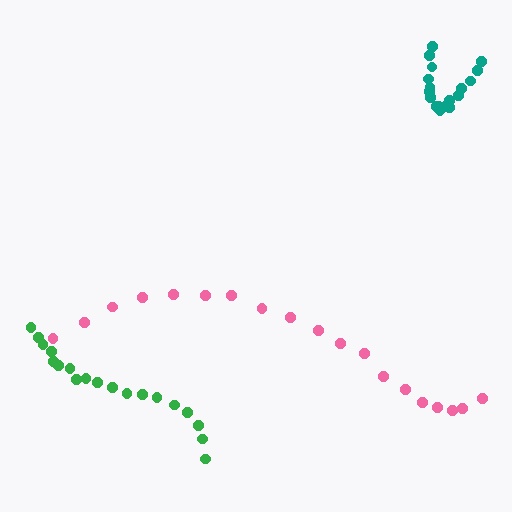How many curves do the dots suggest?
There are 3 distinct paths.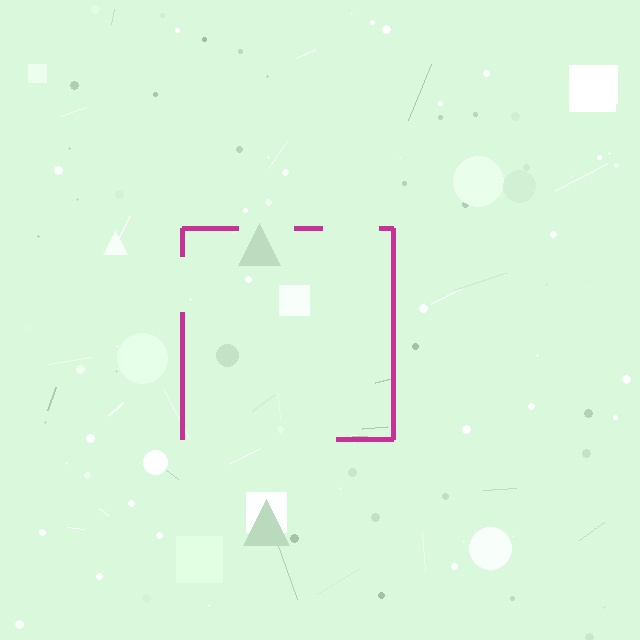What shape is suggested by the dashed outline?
The dashed outline suggests a square.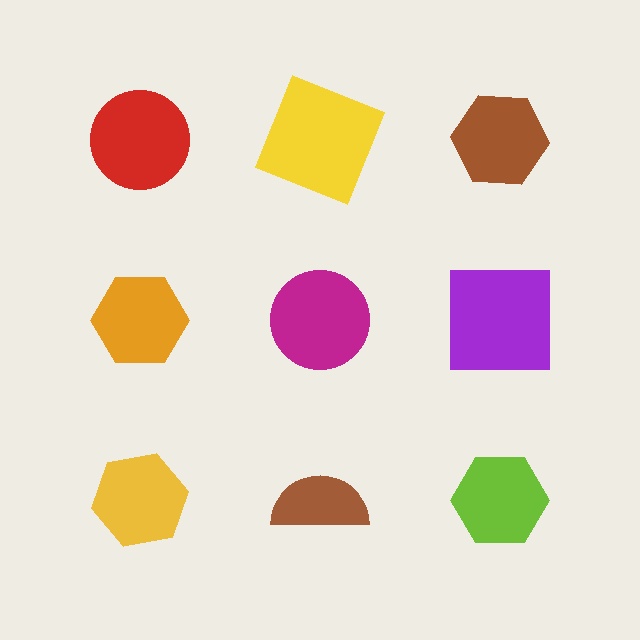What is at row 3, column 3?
A lime hexagon.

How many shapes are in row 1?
3 shapes.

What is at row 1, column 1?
A red circle.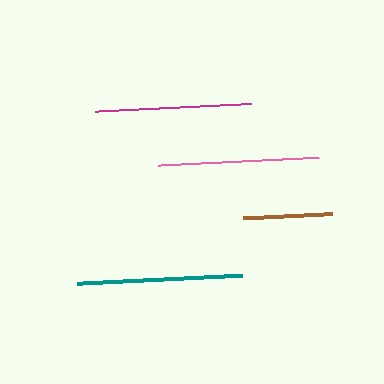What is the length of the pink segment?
The pink segment is approximately 161 pixels long.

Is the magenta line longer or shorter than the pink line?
The pink line is longer than the magenta line.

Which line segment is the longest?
The teal line is the longest at approximately 165 pixels.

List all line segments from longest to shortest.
From longest to shortest: teal, pink, magenta, brown.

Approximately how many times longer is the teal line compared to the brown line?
The teal line is approximately 1.9 times the length of the brown line.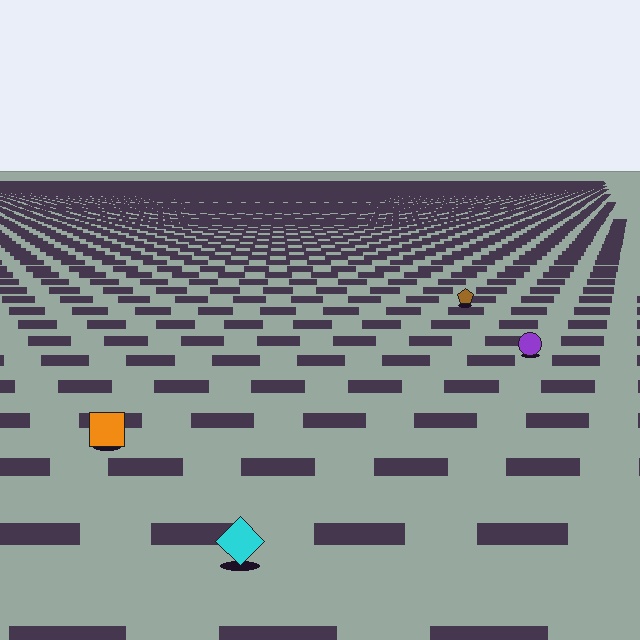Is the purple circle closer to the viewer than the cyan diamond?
No. The cyan diamond is closer — you can tell from the texture gradient: the ground texture is coarser near it.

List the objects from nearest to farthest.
From nearest to farthest: the cyan diamond, the orange square, the purple circle, the brown pentagon.